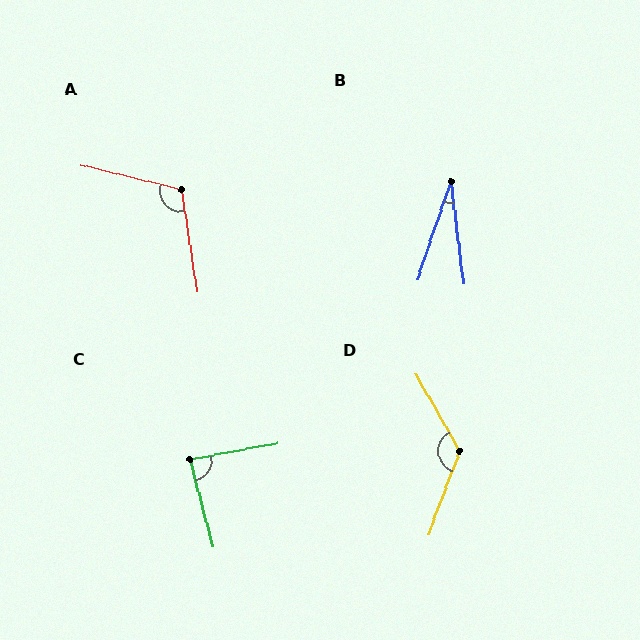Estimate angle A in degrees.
Approximately 113 degrees.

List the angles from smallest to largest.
B (25°), C (86°), A (113°), D (130°).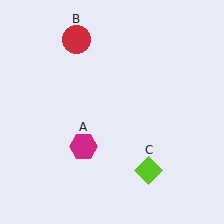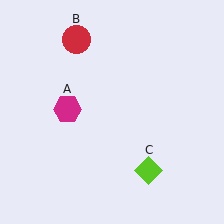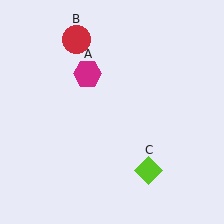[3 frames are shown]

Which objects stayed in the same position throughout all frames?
Red circle (object B) and lime diamond (object C) remained stationary.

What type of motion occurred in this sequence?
The magenta hexagon (object A) rotated clockwise around the center of the scene.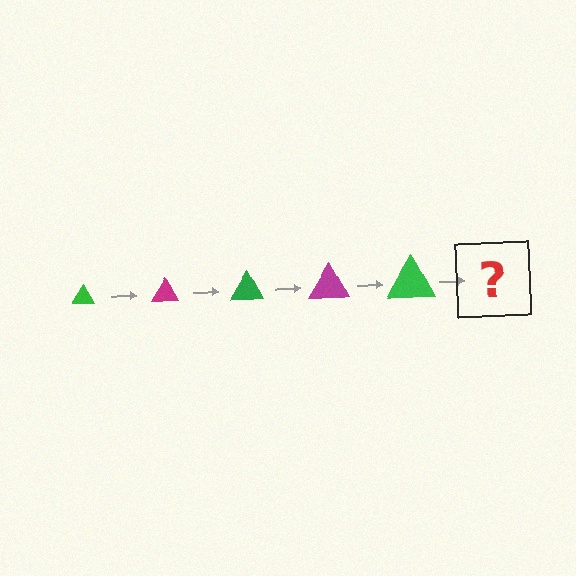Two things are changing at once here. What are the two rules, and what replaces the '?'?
The two rules are that the triangle grows larger each step and the color cycles through green and magenta. The '?' should be a magenta triangle, larger than the previous one.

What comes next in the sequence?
The next element should be a magenta triangle, larger than the previous one.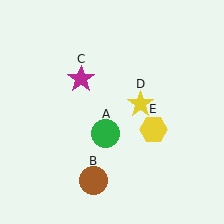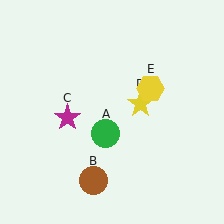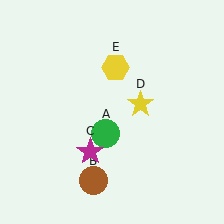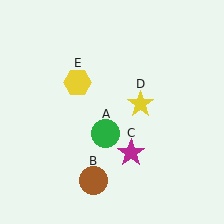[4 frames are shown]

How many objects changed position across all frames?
2 objects changed position: magenta star (object C), yellow hexagon (object E).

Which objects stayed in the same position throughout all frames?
Green circle (object A) and brown circle (object B) and yellow star (object D) remained stationary.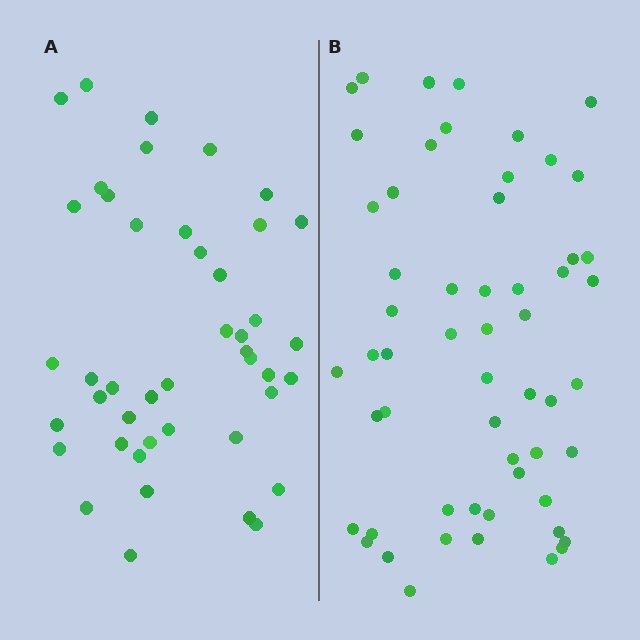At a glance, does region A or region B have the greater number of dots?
Region B (the right region) has more dots.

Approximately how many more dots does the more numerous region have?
Region B has roughly 12 or so more dots than region A.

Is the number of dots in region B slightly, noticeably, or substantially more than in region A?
Region B has noticeably more, but not dramatically so. The ratio is roughly 1.3 to 1.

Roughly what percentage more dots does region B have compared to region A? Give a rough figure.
About 25% more.